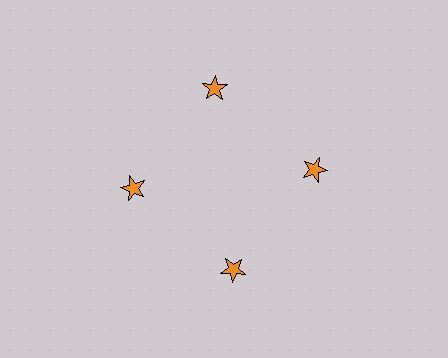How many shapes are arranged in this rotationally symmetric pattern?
There are 4 shapes, arranged in 4 groups of 1.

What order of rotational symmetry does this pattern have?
This pattern has 4-fold rotational symmetry.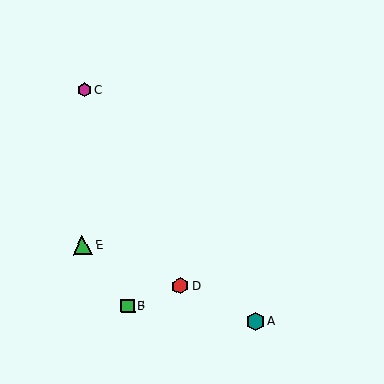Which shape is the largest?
The green triangle (labeled E) is the largest.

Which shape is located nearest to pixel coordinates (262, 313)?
The teal hexagon (labeled A) at (255, 322) is nearest to that location.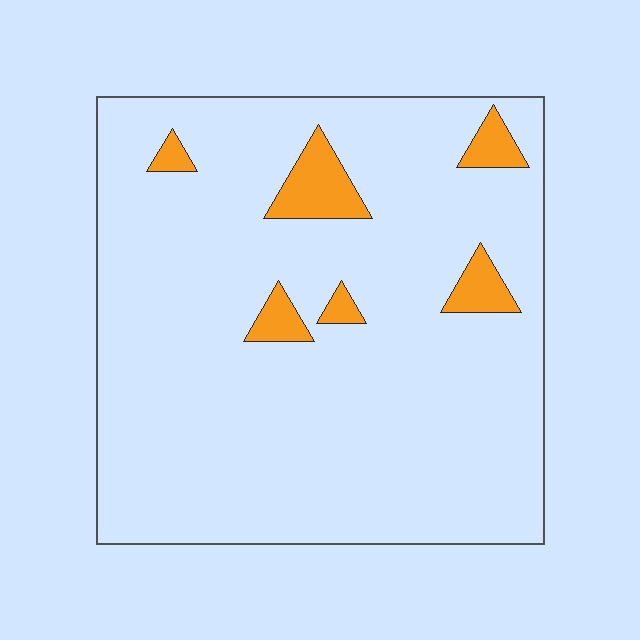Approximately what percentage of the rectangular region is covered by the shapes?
Approximately 10%.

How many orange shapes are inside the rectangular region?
6.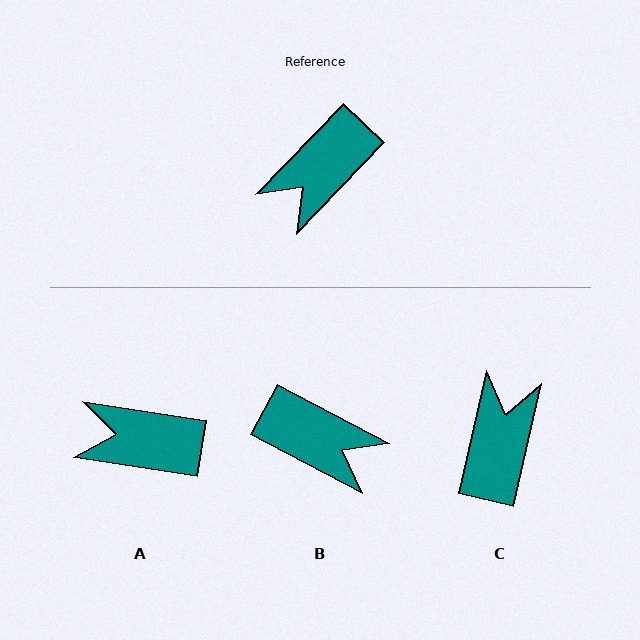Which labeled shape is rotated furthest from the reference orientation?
C, about 149 degrees away.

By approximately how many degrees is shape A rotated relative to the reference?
Approximately 55 degrees clockwise.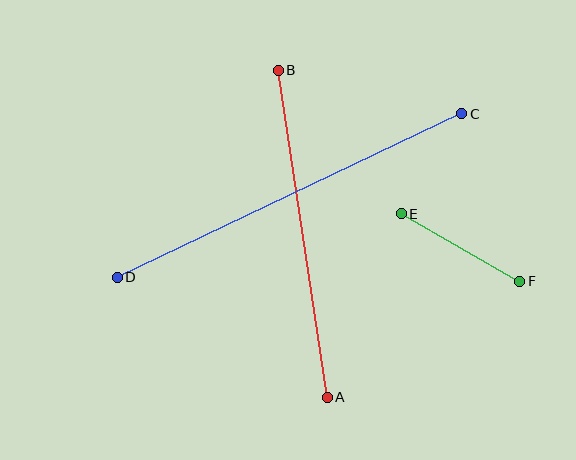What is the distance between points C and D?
The distance is approximately 381 pixels.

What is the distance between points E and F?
The distance is approximately 136 pixels.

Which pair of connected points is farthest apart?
Points C and D are farthest apart.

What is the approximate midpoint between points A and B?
The midpoint is at approximately (303, 234) pixels.